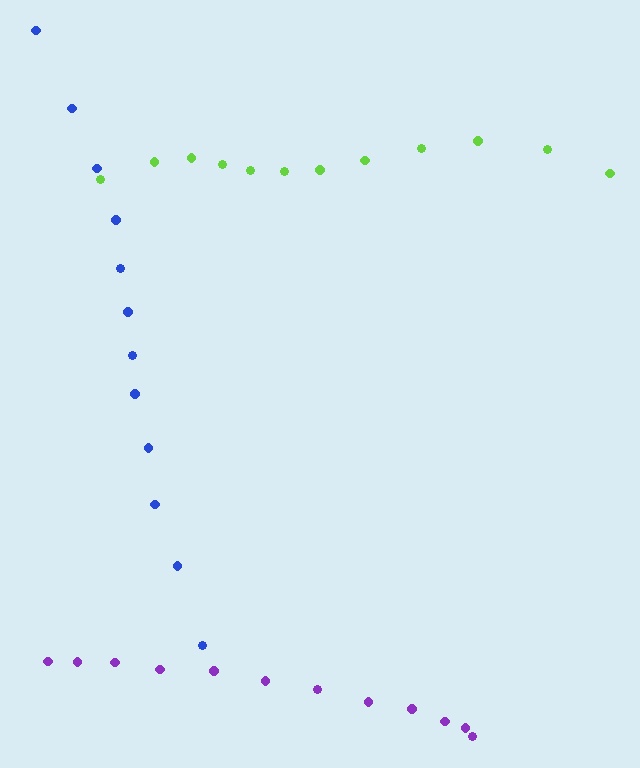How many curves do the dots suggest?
There are 3 distinct paths.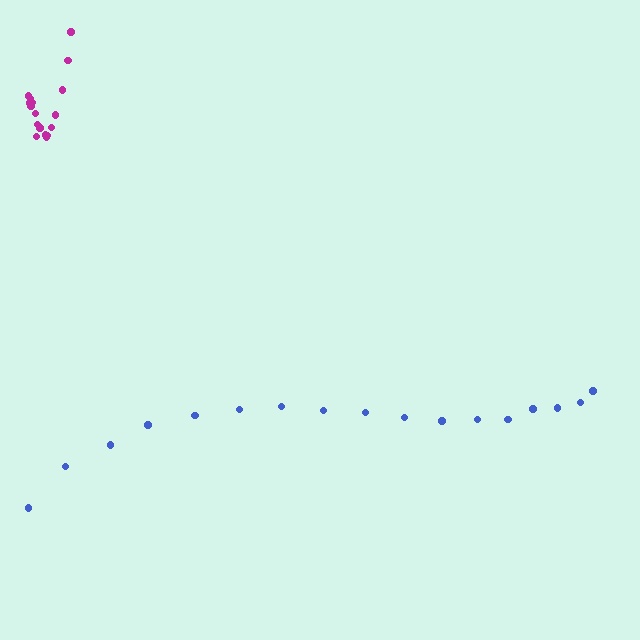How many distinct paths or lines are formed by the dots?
There are 2 distinct paths.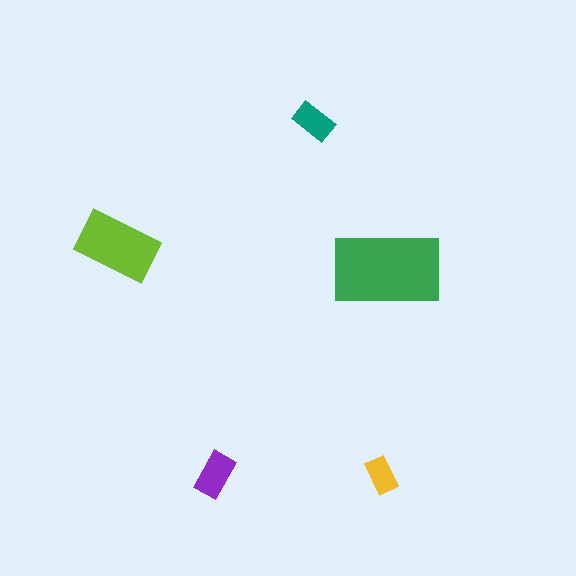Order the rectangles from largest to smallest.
the green one, the lime one, the purple one, the teal one, the yellow one.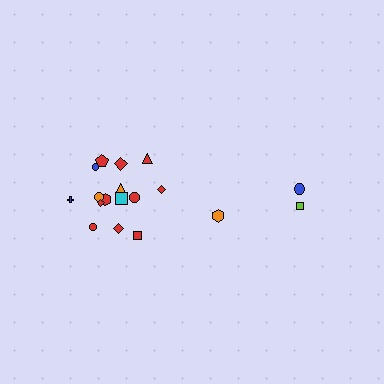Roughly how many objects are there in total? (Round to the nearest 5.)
Roughly 20 objects in total.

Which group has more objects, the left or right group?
The left group.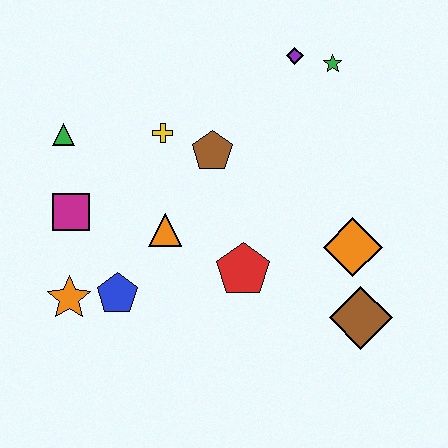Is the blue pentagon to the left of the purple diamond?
Yes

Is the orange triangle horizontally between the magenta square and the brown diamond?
Yes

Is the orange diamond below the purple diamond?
Yes